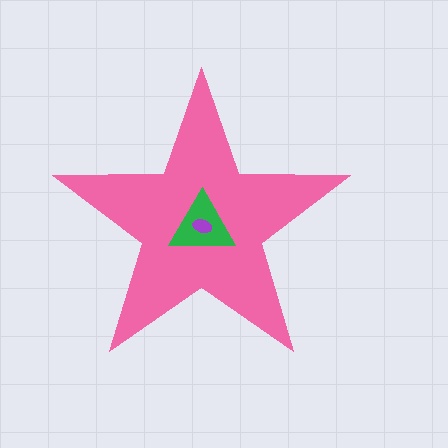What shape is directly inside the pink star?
The green triangle.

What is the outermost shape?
The pink star.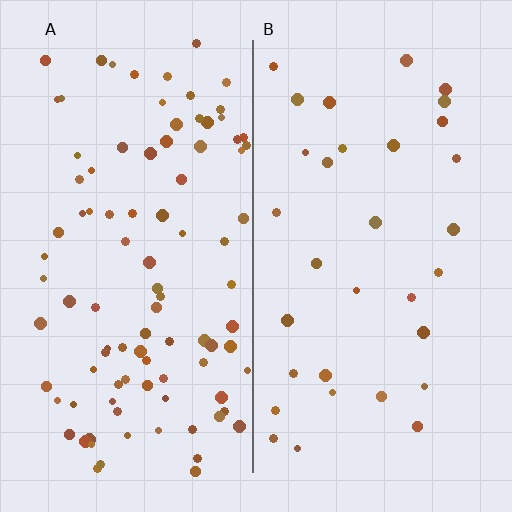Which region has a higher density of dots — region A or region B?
A (the left).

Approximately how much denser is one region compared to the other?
Approximately 3.0× — region A over region B.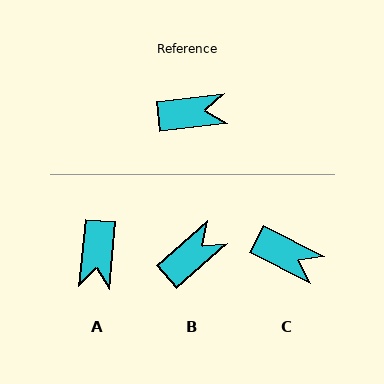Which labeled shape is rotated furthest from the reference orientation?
A, about 102 degrees away.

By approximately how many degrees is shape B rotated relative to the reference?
Approximately 35 degrees counter-clockwise.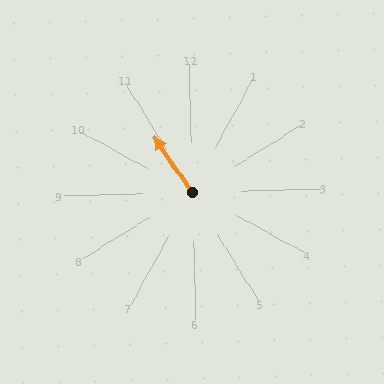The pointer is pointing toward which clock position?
Roughly 11 o'clock.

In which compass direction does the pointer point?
Northwest.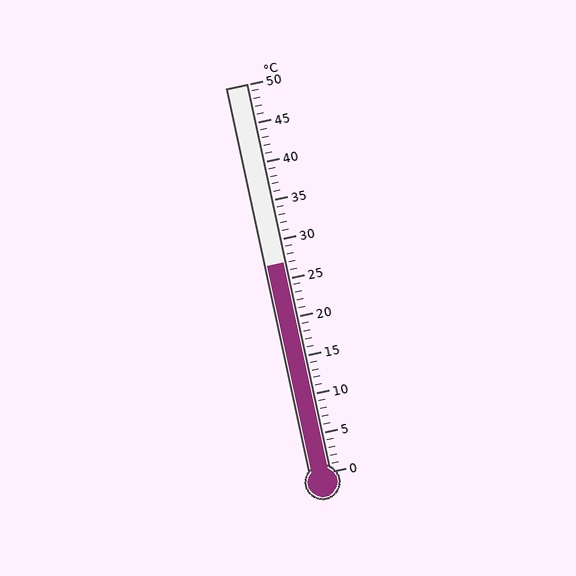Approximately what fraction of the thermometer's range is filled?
The thermometer is filled to approximately 55% of its range.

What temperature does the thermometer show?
The thermometer shows approximately 27°C.